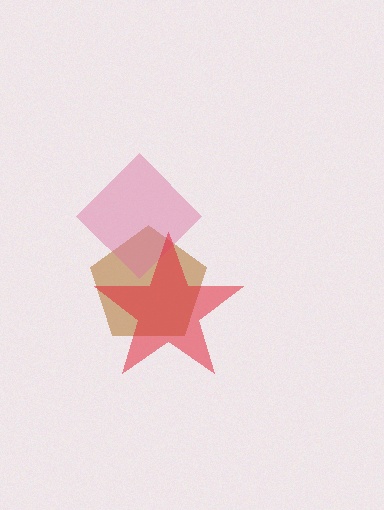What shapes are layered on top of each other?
The layered shapes are: a brown pentagon, a pink diamond, a red star.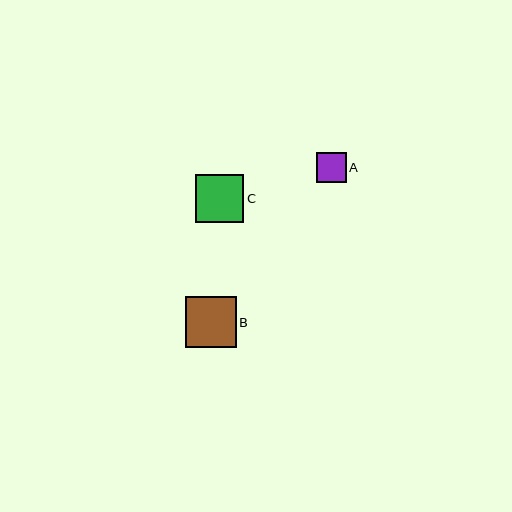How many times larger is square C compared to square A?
Square C is approximately 1.6 times the size of square A.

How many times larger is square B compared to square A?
Square B is approximately 1.7 times the size of square A.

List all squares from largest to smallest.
From largest to smallest: B, C, A.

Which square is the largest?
Square B is the largest with a size of approximately 51 pixels.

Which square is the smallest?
Square A is the smallest with a size of approximately 30 pixels.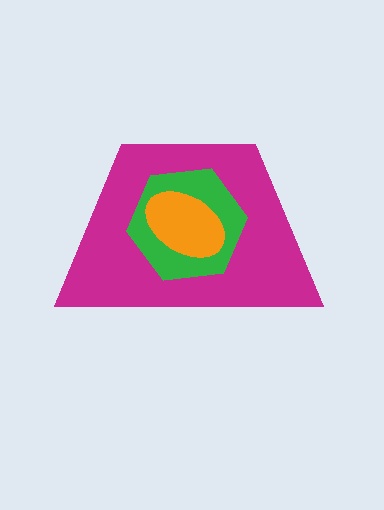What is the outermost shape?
The magenta trapezoid.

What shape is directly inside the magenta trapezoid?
The green hexagon.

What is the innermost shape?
The orange ellipse.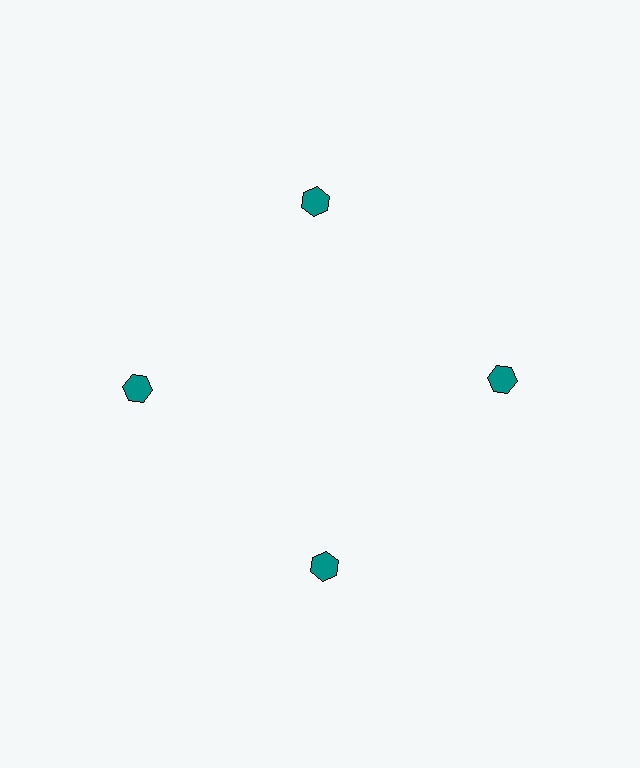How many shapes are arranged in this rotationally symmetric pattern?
There are 4 shapes, arranged in 4 groups of 1.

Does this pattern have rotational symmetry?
Yes, this pattern has 4-fold rotational symmetry. It looks the same after rotating 90 degrees around the center.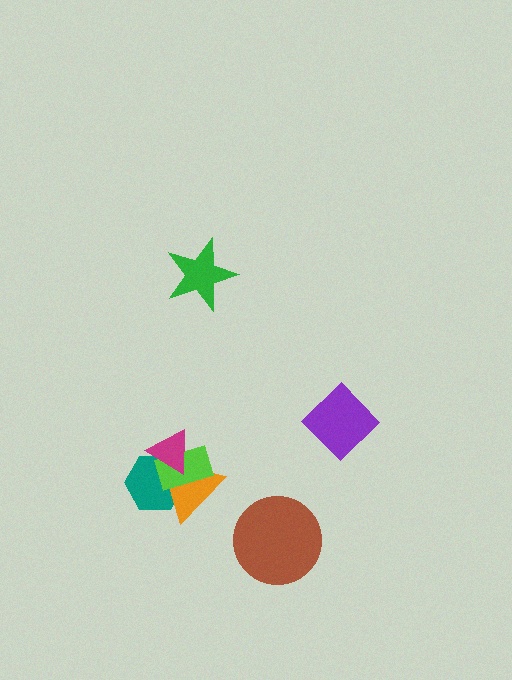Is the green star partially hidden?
No, no other shape covers it.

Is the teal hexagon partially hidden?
Yes, it is partially covered by another shape.